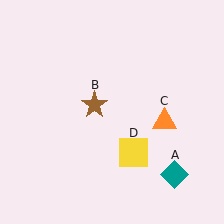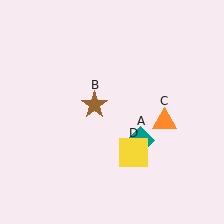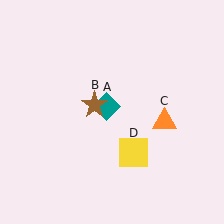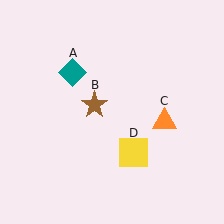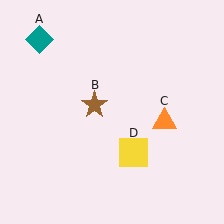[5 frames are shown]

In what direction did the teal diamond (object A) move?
The teal diamond (object A) moved up and to the left.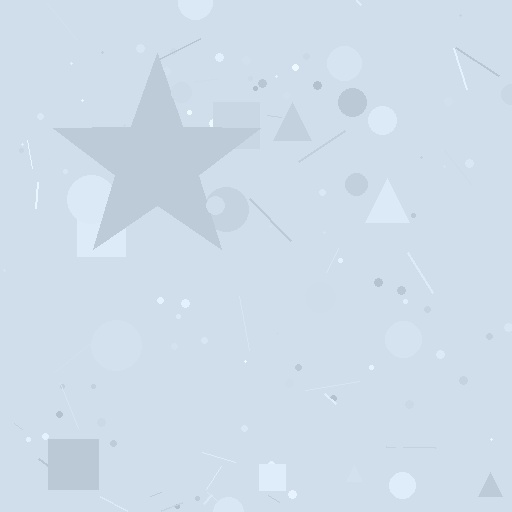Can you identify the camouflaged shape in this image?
The camouflaged shape is a star.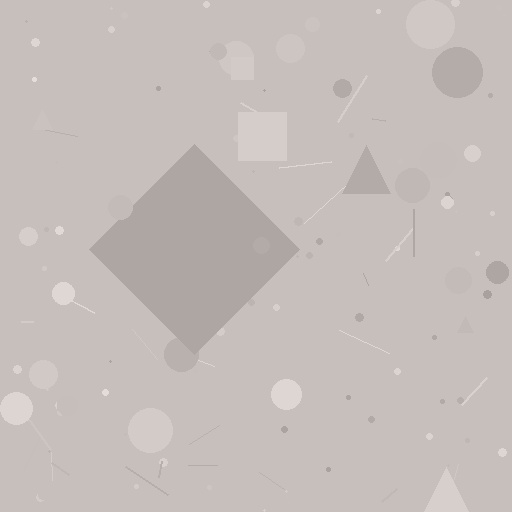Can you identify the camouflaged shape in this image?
The camouflaged shape is a diamond.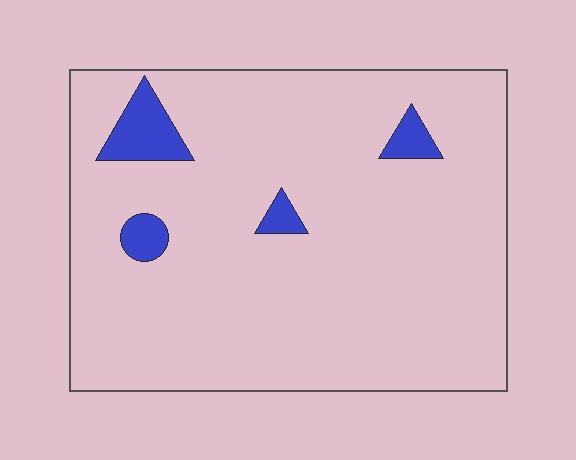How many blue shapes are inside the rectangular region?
4.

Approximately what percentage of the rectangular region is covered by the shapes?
Approximately 5%.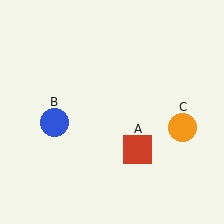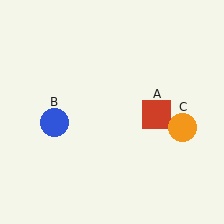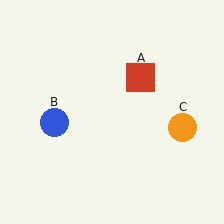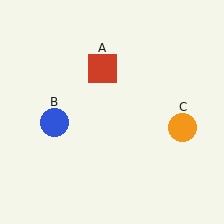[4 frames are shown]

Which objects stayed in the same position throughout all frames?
Blue circle (object B) and orange circle (object C) remained stationary.